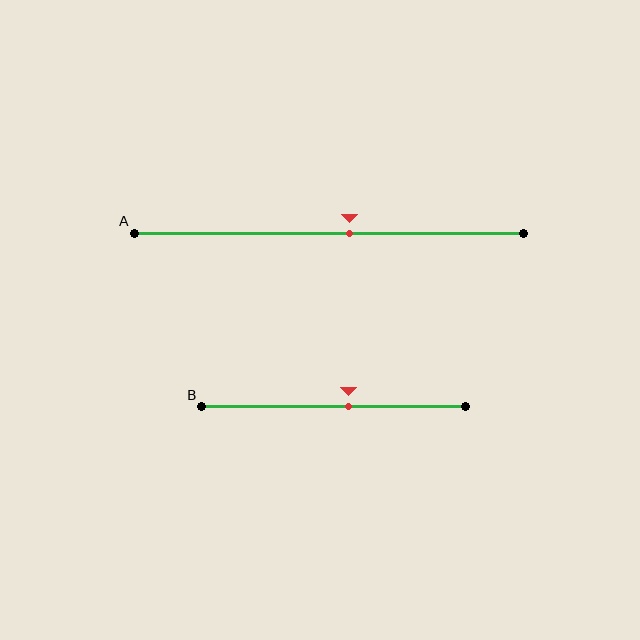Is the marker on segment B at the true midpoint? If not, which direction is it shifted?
No, the marker on segment B is shifted to the right by about 6% of the segment length.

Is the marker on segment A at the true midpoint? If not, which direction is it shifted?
No, the marker on segment A is shifted to the right by about 5% of the segment length.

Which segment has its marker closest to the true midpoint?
Segment A has its marker closest to the true midpoint.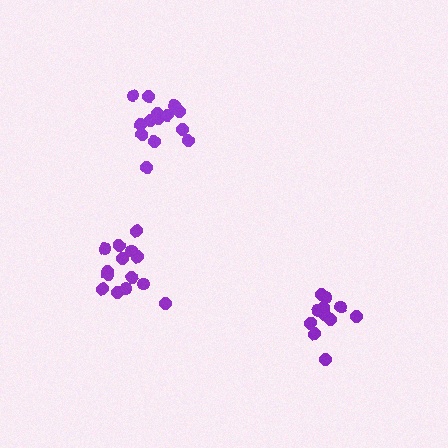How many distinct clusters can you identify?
There are 3 distinct clusters.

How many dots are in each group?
Group 1: 11 dots, Group 2: 14 dots, Group 3: 14 dots (39 total).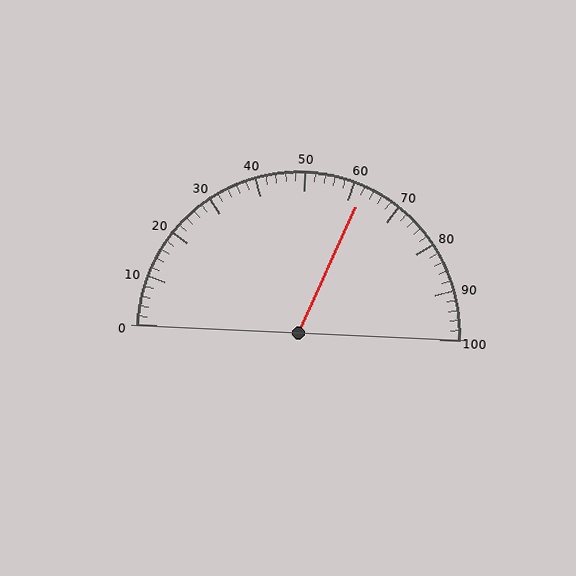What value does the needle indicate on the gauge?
The needle indicates approximately 62.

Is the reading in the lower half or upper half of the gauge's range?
The reading is in the upper half of the range (0 to 100).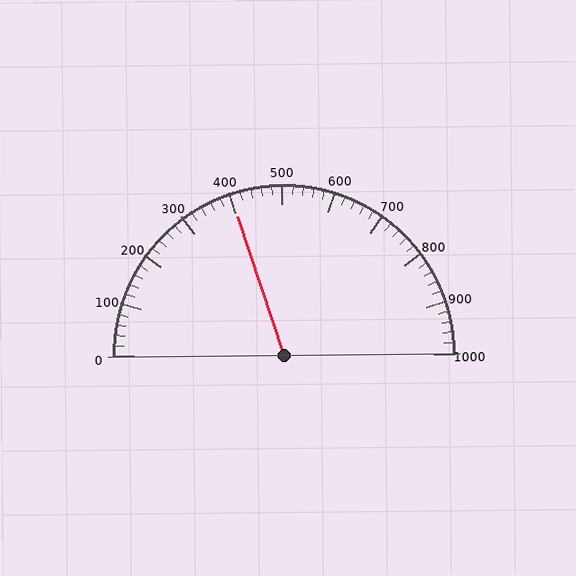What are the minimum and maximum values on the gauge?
The gauge ranges from 0 to 1000.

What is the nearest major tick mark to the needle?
The nearest major tick mark is 400.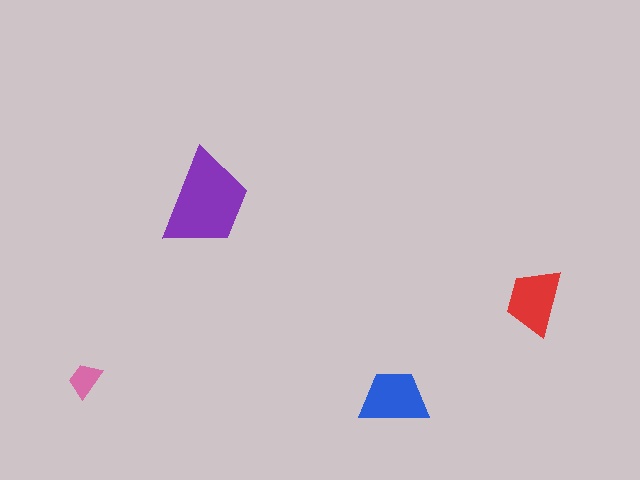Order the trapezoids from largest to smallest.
the purple one, the blue one, the red one, the pink one.